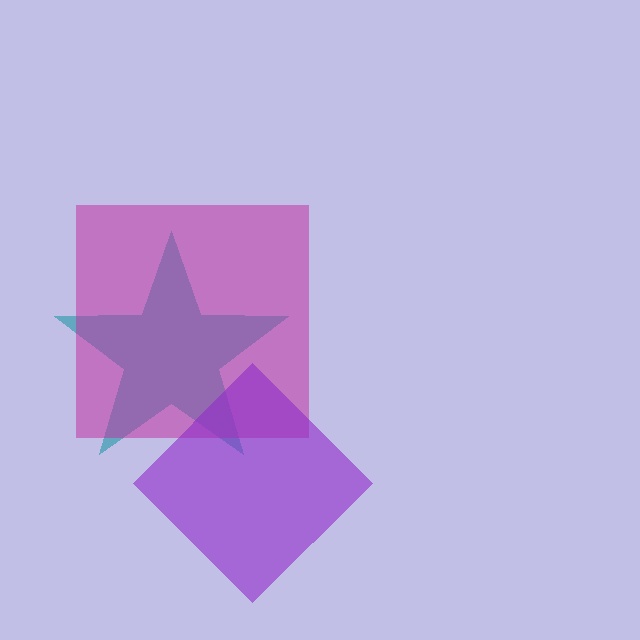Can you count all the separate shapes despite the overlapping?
Yes, there are 3 separate shapes.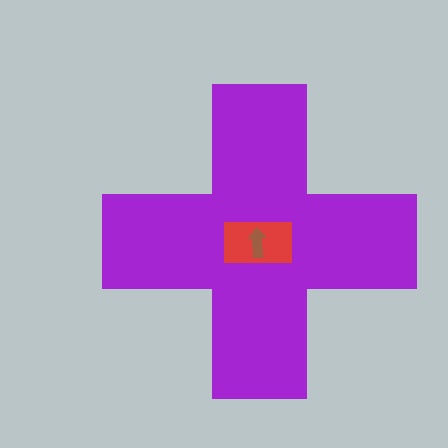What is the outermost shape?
The purple cross.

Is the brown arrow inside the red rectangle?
Yes.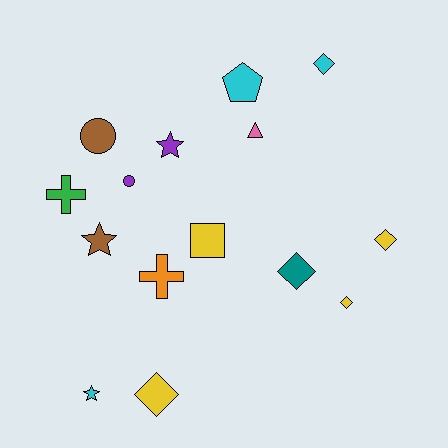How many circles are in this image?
There are 2 circles.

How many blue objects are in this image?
There are no blue objects.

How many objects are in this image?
There are 15 objects.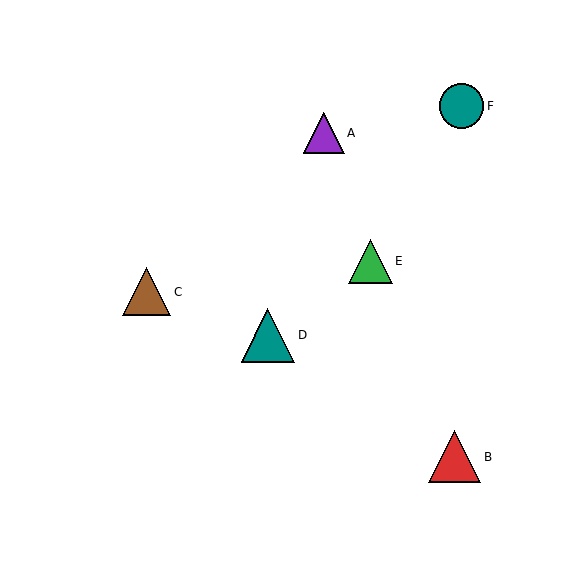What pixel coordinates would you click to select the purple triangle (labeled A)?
Click at (324, 133) to select the purple triangle A.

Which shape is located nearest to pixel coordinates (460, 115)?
The teal circle (labeled F) at (462, 106) is nearest to that location.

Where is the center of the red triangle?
The center of the red triangle is at (455, 457).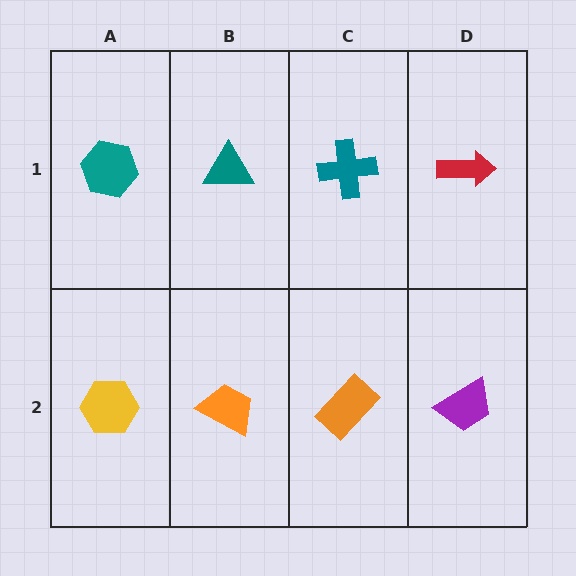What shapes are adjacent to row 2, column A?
A teal hexagon (row 1, column A), an orange trapezoid (row 2, column B).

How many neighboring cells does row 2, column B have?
3.